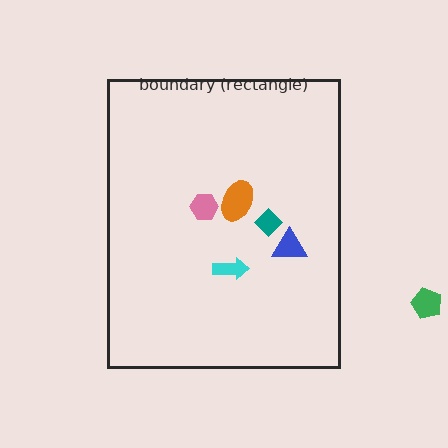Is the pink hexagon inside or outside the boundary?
Inside.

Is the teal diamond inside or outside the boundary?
Inside.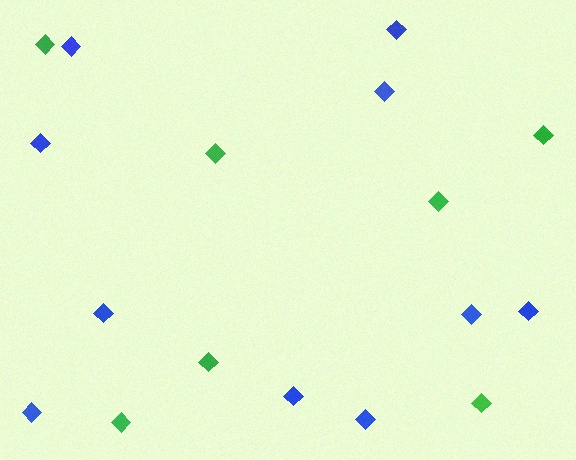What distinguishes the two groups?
There are 2 groups: one group of blue diamonds (10) and one group of green diamonds (7).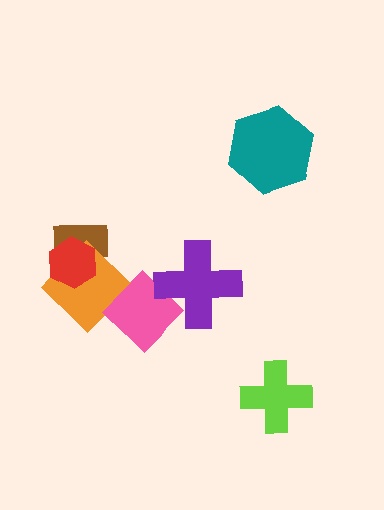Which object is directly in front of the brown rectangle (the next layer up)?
The orange diamond is directly in front of the brown rectangle.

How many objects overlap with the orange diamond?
3 objects overlap with the orange diamond.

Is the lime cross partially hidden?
No, no other shape covers it.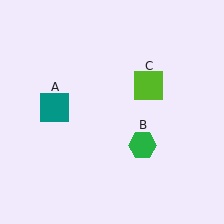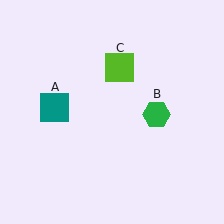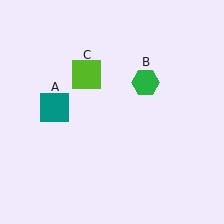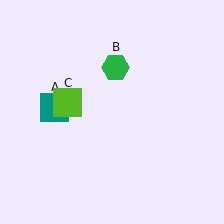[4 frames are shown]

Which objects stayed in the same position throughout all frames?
Teal square (object A) remained stationary.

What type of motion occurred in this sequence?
The green hexagon (object B), lime square (object C) rotated counterclockwise around the center of the scene.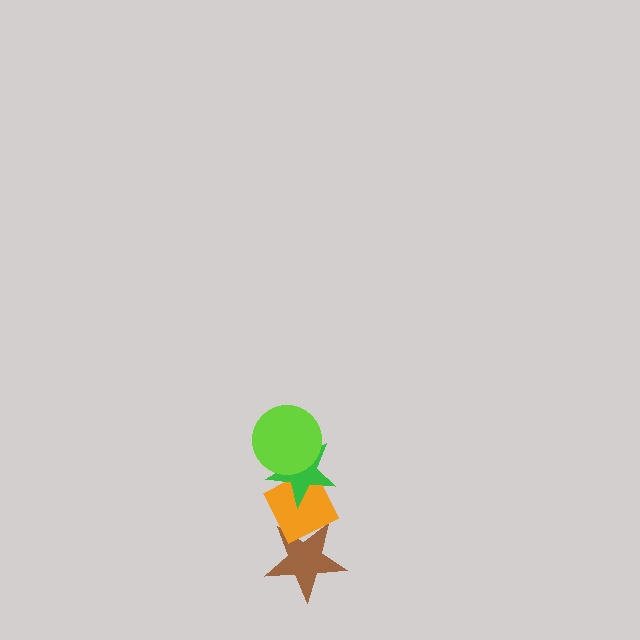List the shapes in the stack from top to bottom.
From top to bottom: the lime circle, the green star, the orange diamond, the brown star.